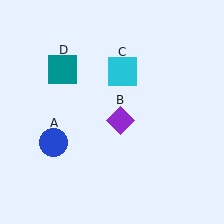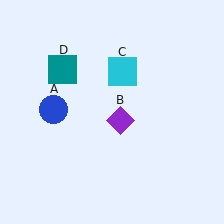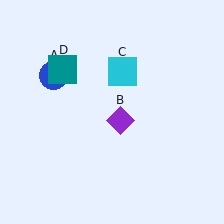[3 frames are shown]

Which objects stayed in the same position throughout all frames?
Purple diamond (object B) and cyan square (object C) and teal square (object D) remained stationary.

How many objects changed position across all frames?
1 object changed position: blue circle (object A).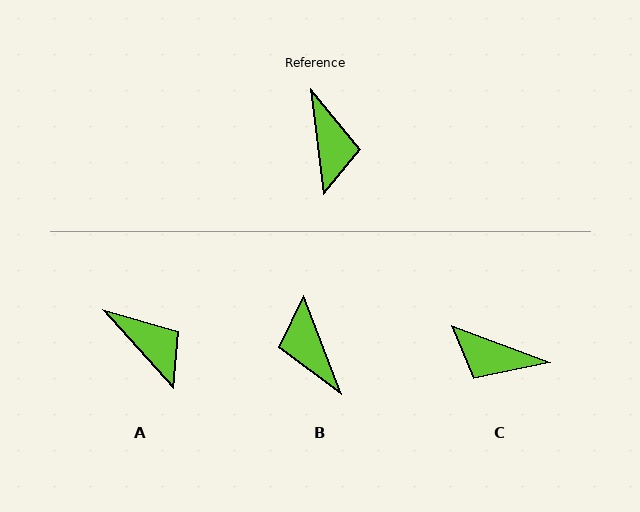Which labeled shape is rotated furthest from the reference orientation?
B, about 166 degrees away.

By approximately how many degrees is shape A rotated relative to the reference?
Approximately 35 degrees counter-clockwise.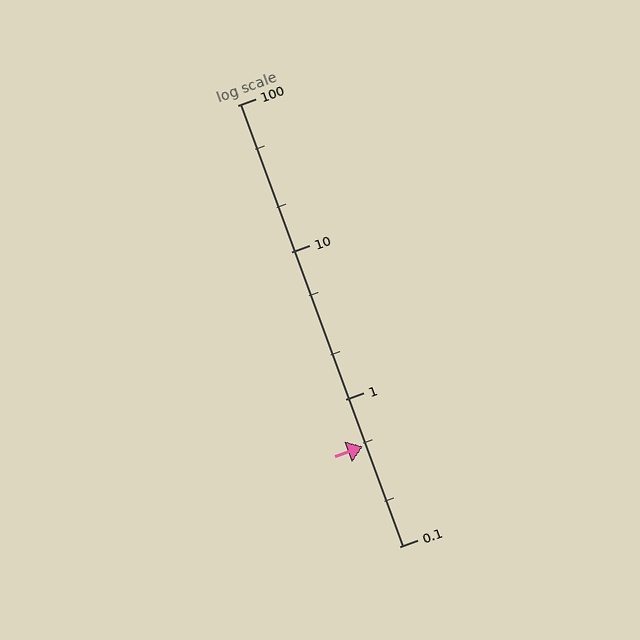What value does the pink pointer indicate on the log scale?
The pointer indicates approximately 0.48.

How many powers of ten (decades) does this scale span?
The scale spans 3 decades, from 0.1 to 100.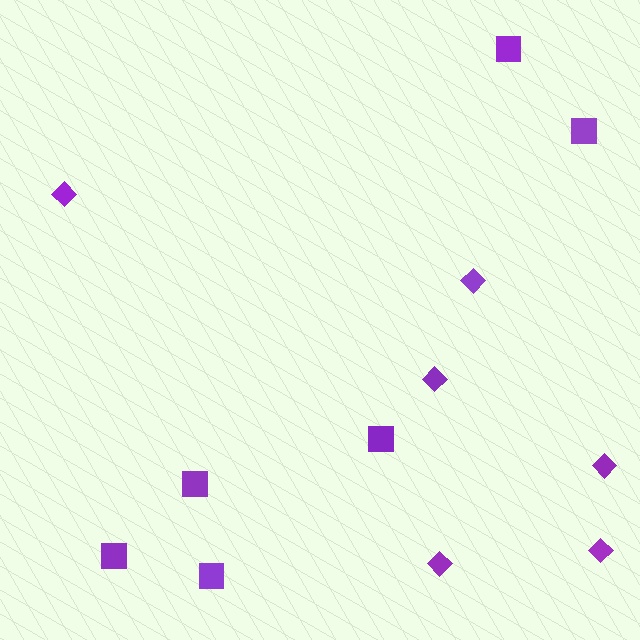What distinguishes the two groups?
There are 2 groups: one group of diamonds (6) and one group of squares (6).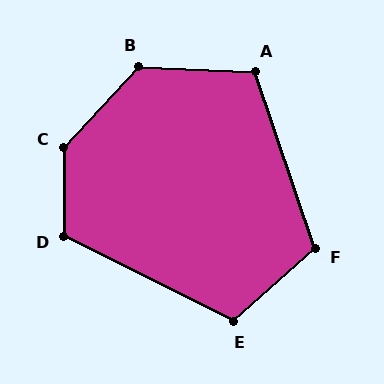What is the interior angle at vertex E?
Approximately 112 degrees (obtuse).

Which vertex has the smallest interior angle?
A, at approximately 111 degrees.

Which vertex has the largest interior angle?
C, at approximately 137 degrees.